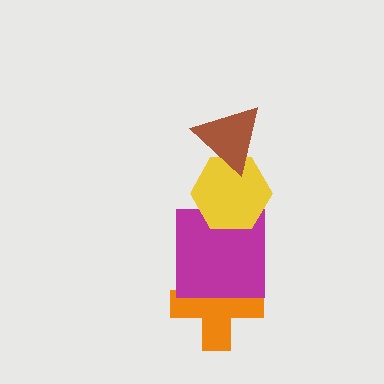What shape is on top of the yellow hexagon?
The brown triangle is on top of the yellow hexagon.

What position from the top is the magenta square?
The magenta square is 3rd from the top.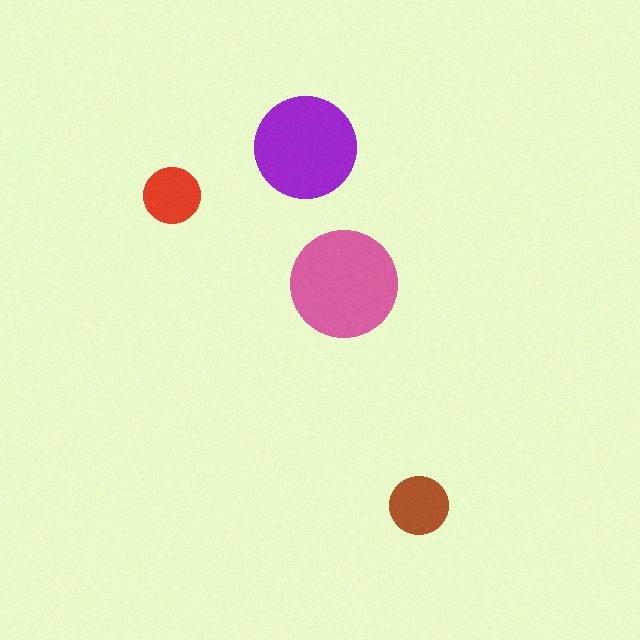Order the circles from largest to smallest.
the pink one, the purple one, the brown one, the red one.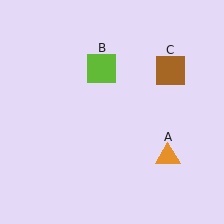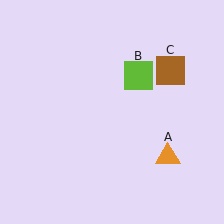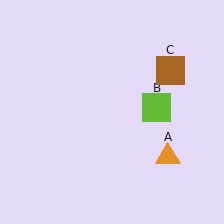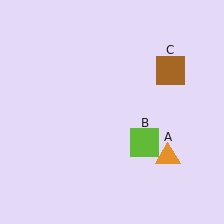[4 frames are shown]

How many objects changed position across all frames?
1 object changed position: lime square (object B).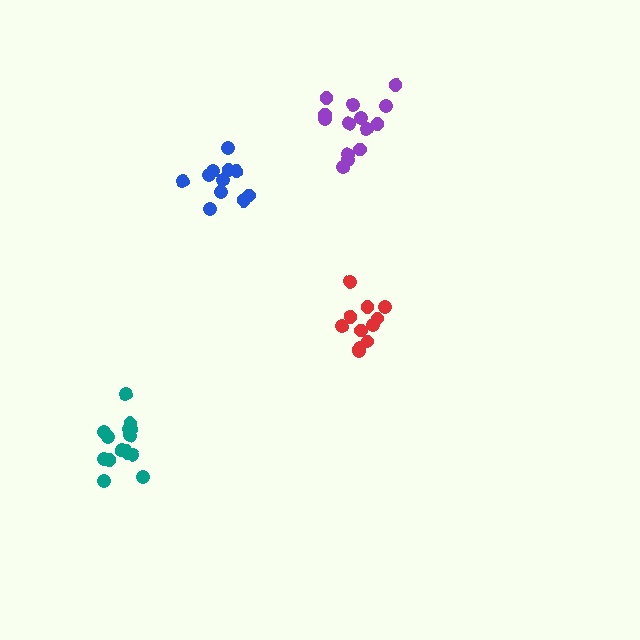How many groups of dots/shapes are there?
There are 4 groups.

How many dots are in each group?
Group 1: 11 dots, Group 2: 11 dots, Group 3: 15 dots, Group 4: 14 dots (51 total).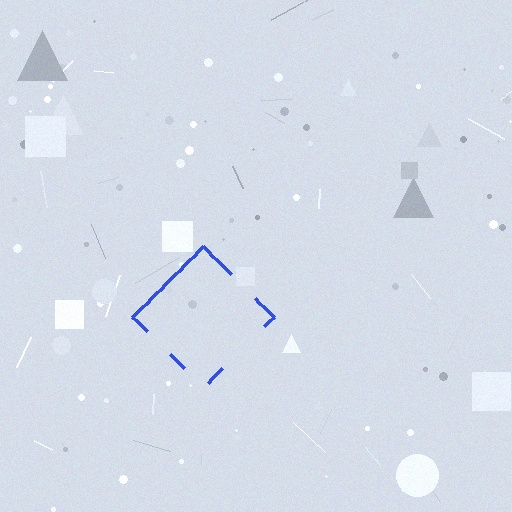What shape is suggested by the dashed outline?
The dashed outline suggests a diamond.